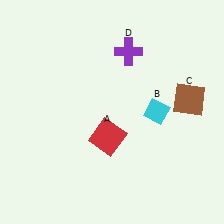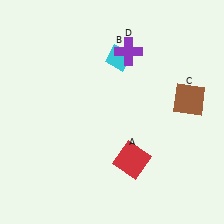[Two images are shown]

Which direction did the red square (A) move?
The red square (A) moved right.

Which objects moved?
The objects that moved are: the red square (A), the cyan diamond (B).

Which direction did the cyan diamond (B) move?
The cyan diamond (B) moved up.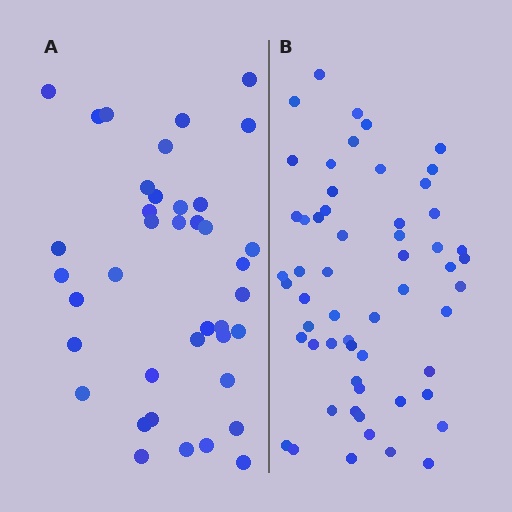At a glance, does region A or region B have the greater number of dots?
Region B (the right region) has more dots.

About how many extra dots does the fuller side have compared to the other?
Region B has approximately 20 more dots than region A.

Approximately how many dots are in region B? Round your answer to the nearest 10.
About 60 dots. (The exact count is 57, which rounds to 60.)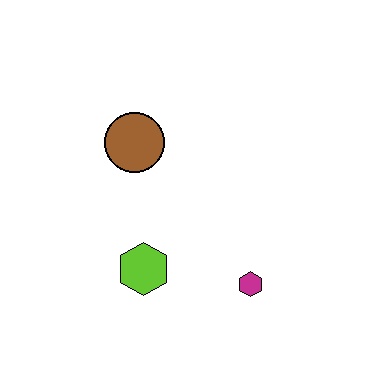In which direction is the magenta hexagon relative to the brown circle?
The magenta hexagon is below the brown circle.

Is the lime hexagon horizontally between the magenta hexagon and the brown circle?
Yes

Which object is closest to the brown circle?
The lime hexagon is closest to the brown circle.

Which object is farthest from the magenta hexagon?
The brown circle is farthest from the magenta hexagon.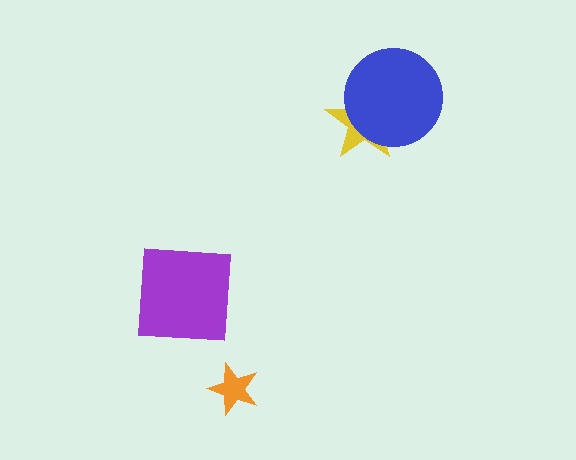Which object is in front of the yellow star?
The blue circle is in front of the yellow star.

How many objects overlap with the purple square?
0 objects overlap with the purple square.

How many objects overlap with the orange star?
0 objects overlap with the orange star.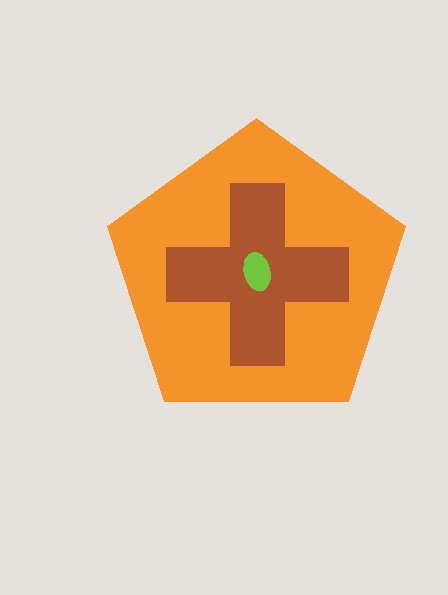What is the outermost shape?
The orange pentagon.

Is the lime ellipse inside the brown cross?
Yes.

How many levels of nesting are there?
3.